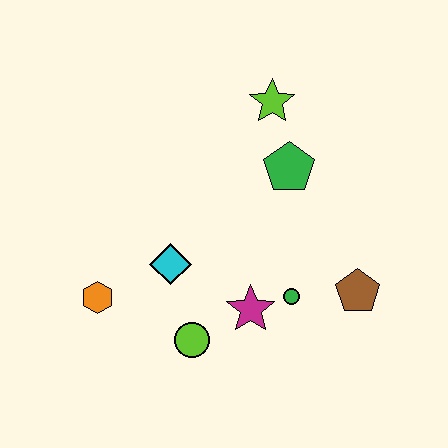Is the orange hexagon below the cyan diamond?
Yes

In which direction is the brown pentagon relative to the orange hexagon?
The brown pentagon is to the right of the orange hexagon.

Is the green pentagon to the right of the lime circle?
Yes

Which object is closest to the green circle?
The magenta star is closest to the green circle.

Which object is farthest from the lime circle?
The lime star is farthest from the lime circle.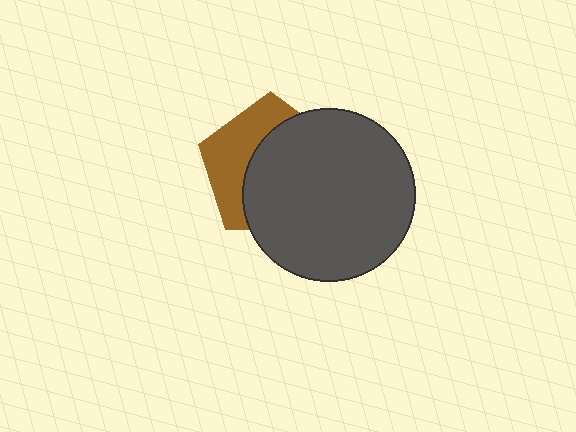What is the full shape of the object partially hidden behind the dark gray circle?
The partially hidden object is a brown pentagon.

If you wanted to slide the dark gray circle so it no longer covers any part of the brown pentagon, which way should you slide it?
Slide it right — that is the most direct way to separate the two shapes.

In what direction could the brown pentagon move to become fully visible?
The brown pentagon could move left. That would shift it out from behind the dark gray circle entirely.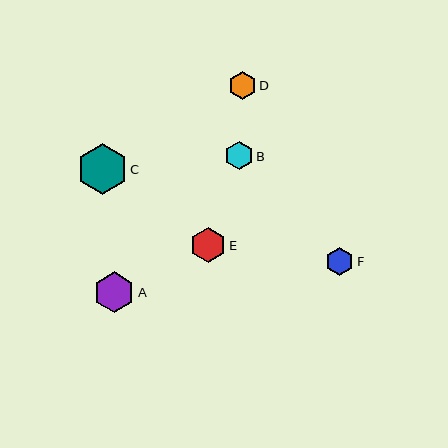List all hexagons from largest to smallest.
From largest to smallest: C, A, E, B, F, D.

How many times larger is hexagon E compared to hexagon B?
Hexagon E is approximately 1.2 times the size of hexagon B.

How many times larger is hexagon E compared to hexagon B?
Hexagon E is approximately 1.2 times the size of hexagon B.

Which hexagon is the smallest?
Hexagon D is the smallest with a size of approximately 27 pixels.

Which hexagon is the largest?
Hexagon C is the largest with a size of approximately 51 pixels.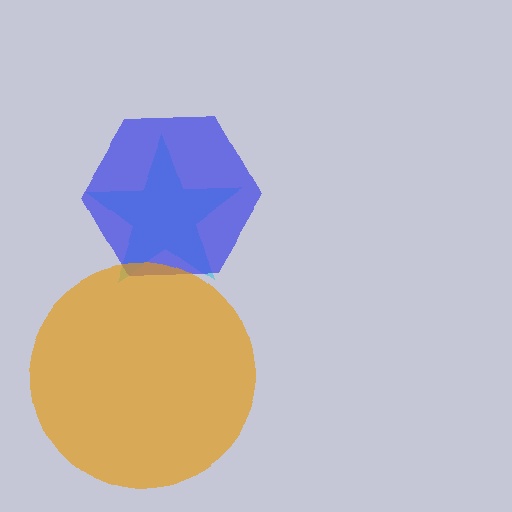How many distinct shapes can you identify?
There are 3 distinct shapes: a cyan star, a blue hexagon, an orange circle.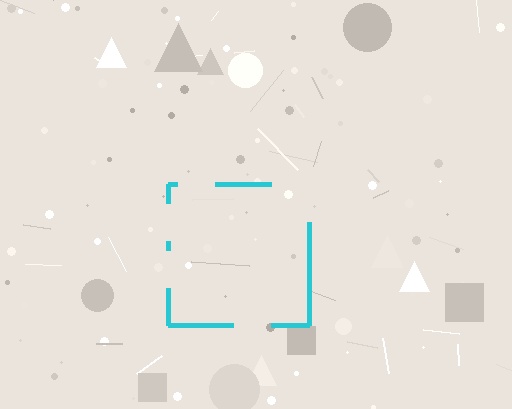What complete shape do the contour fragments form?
The contour fragments form a square.